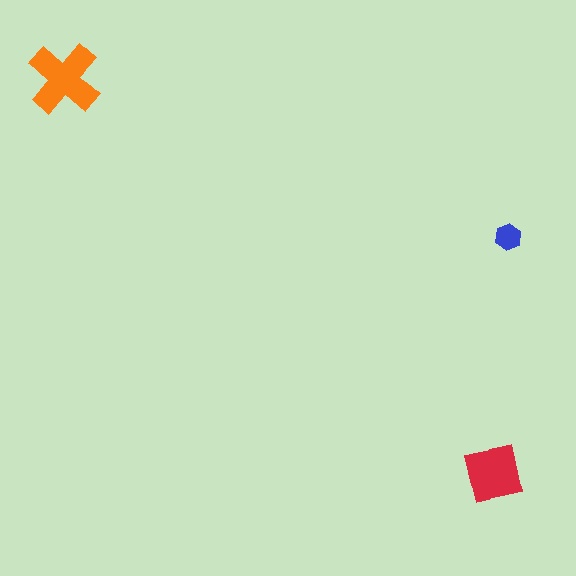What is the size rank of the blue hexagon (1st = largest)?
3rd.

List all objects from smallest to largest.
The blue hexagon, the red square, the orange cross.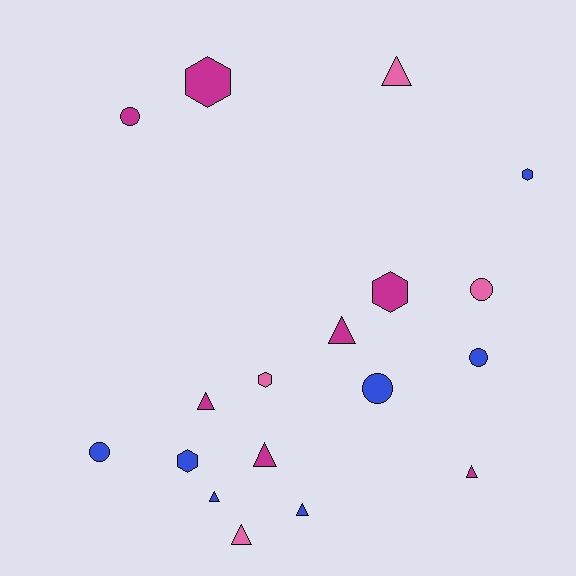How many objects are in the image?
There are 18 objects.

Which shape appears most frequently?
Triangle, with 8 objects.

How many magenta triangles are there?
There are 4 magenta triangles.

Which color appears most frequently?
Blue, with 7 objects.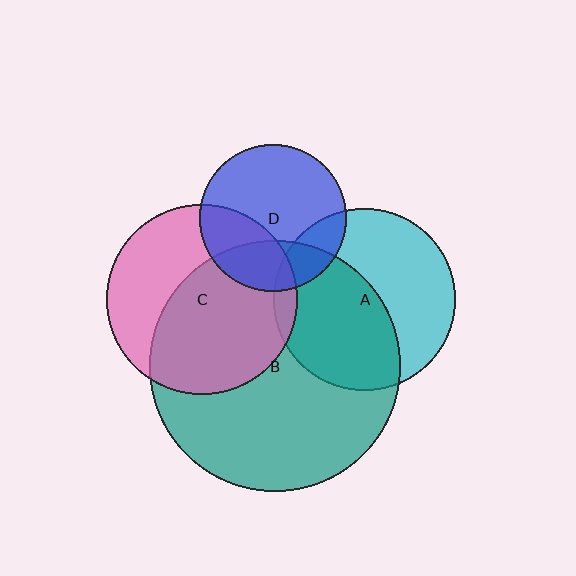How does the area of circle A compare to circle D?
Approximately 1.5 times.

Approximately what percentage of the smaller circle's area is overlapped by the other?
Approximately 50%.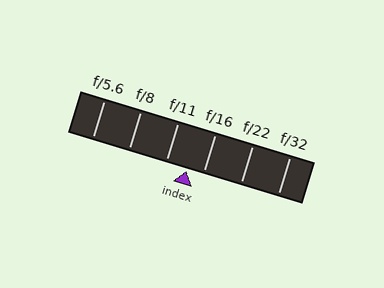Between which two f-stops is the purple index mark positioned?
The index mark is between f/11 and f/16.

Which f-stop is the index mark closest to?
The index mark is closest to f/16.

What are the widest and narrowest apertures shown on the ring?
The widest aperture shown is f/5.6 and the narrowest is f/32.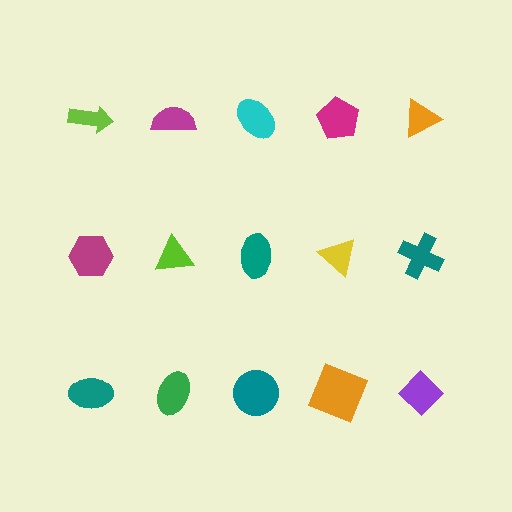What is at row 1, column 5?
An orange triangle.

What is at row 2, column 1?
A magenta hexagon.